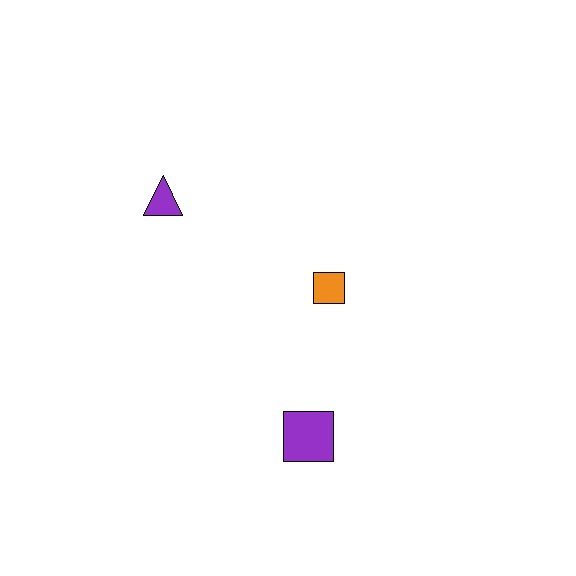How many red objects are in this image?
There are no red objects.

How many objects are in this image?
There are 3 objects.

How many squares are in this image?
There are 2 squares.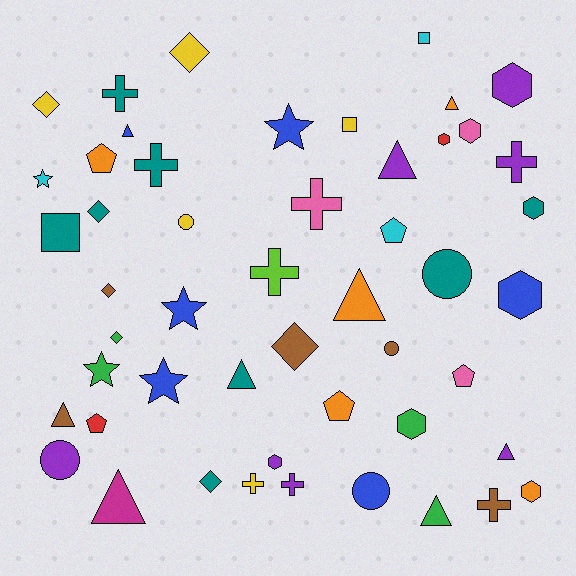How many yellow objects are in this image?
There are 5 yellow objects.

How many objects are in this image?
There are 50 objects.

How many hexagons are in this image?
There are 8 hexagons.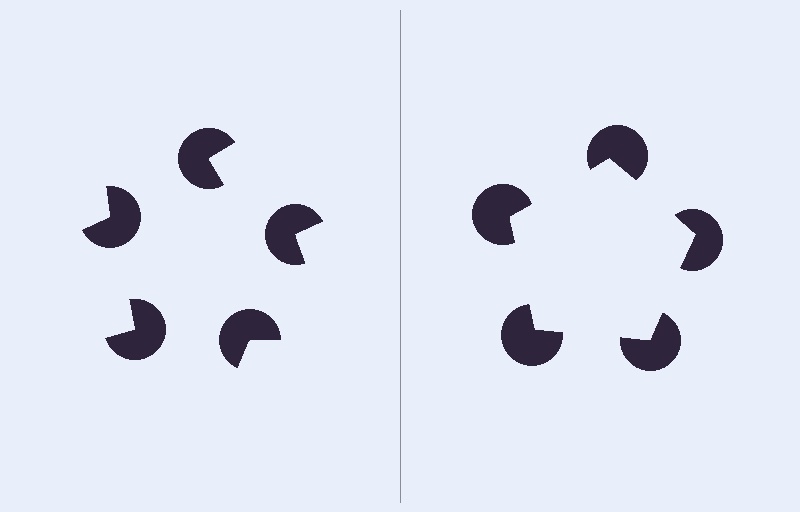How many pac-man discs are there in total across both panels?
10 — 5 on each side.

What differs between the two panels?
The pac-man discs are positioned identically on both sides; only the wedge orientations differ. On the right they align to a pentagon; on the left they are misaligned.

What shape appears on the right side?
An illusory pentagon.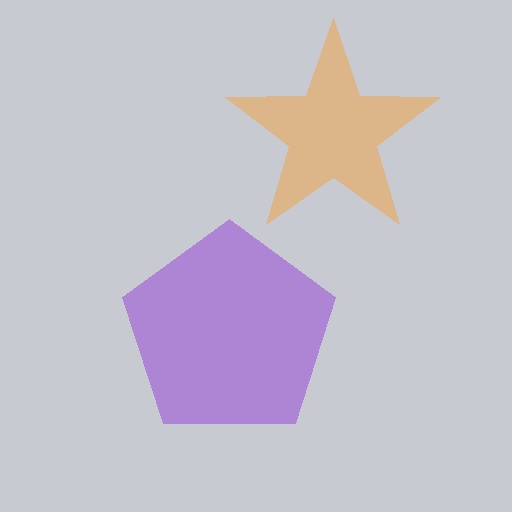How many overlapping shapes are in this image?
There are 2 overlapping shapes in the image.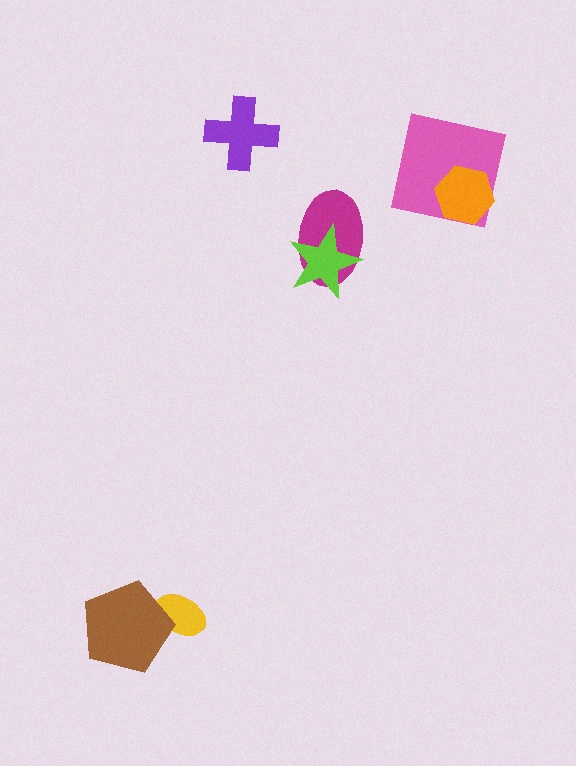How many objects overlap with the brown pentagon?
1 object overlaps with the brown pentagon.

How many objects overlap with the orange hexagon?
1 object overlaps with the orange hexagon.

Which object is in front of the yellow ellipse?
The brown pentagon is in front of the yellow ellipse.